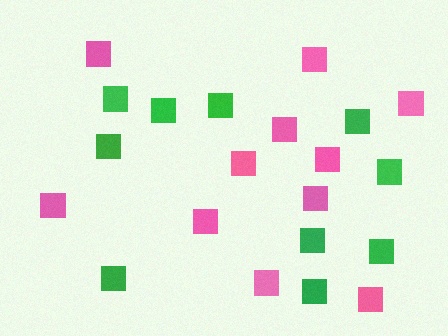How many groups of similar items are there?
There are 2 groups: one group of green squares (10) and one group of pink squares (11).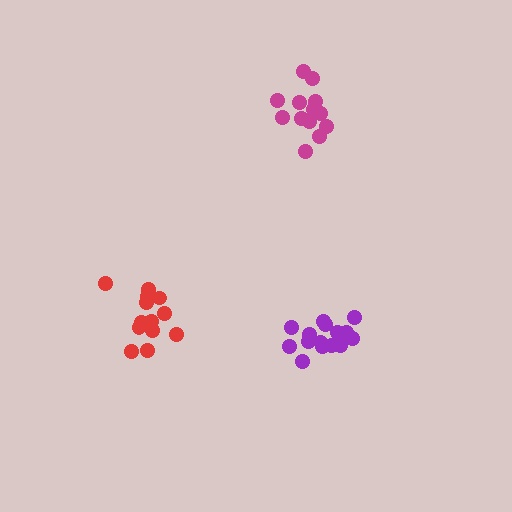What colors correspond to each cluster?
The clusters are colored: red, purple, magenta.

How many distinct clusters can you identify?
There are 3 distinct clusters.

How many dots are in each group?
Group 1: 13 dots, Group 2: 16 dots, Group 3: 13 dots (42 total).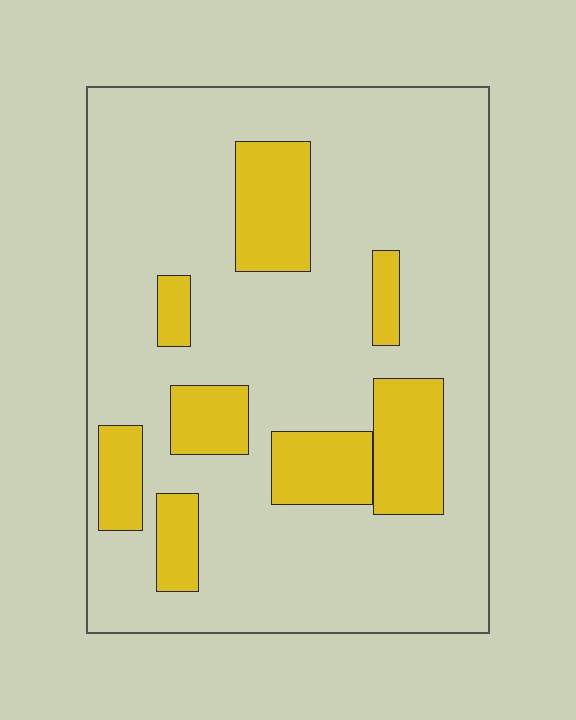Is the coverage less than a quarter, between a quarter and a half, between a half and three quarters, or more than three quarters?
Less than a quarter.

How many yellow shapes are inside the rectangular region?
8.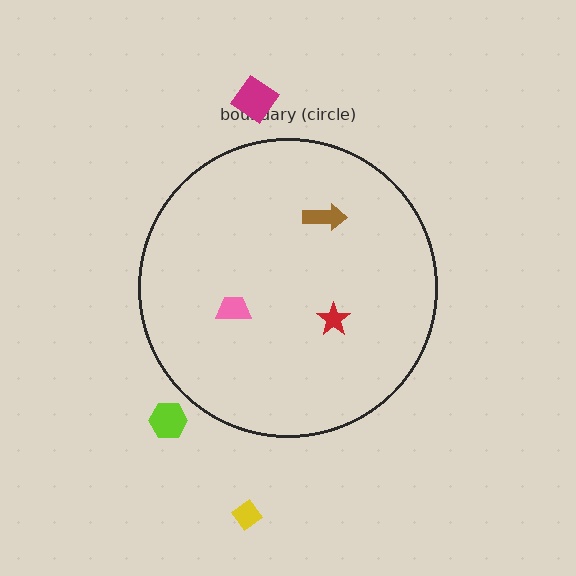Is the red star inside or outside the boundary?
Inside.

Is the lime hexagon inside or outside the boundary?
Outside.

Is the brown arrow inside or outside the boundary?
Inside.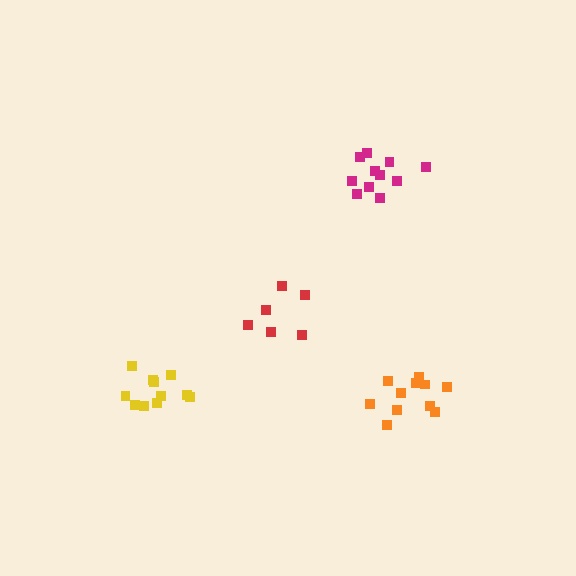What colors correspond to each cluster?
The clusters are colored: magenta, orange, yellow, red.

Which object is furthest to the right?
The orange cluster is rightmost.